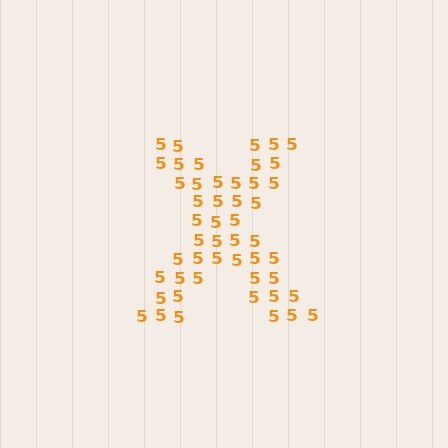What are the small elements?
The small elements are digit 5's.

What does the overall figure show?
The overall figure shows the letter X.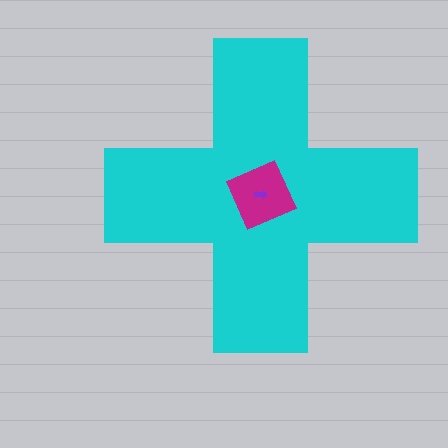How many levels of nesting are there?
3.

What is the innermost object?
The purple arrow.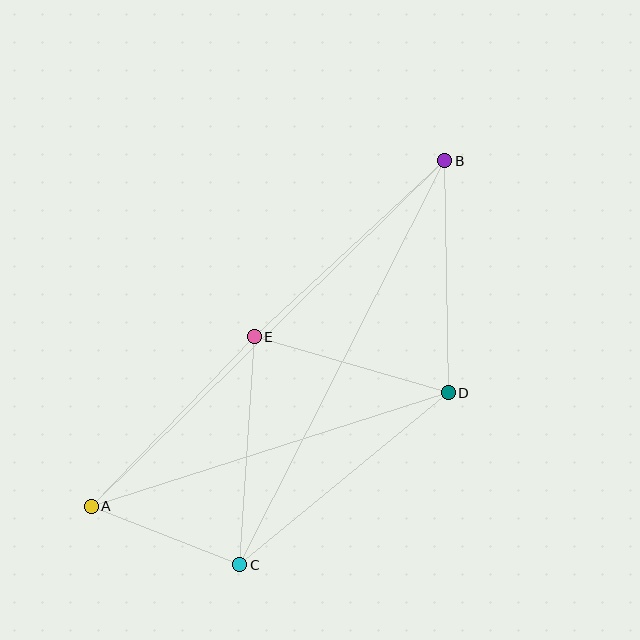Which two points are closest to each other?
Points A and C are closest to each other.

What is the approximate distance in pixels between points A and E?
The distance between A and E is approximately 235 pixels.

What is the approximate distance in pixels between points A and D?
The distance between A and D is approximately 374 pixels.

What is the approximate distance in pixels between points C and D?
The distance between C and D is approximately 270 pixels.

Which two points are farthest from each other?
Points A and B are farthest from each other.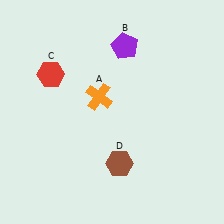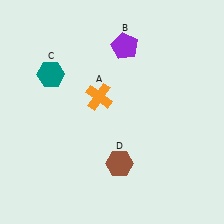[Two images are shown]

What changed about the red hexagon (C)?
In Image 1, C is red. In Image 2, it changed to teal.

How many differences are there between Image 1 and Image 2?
There is 1 difference between the two images.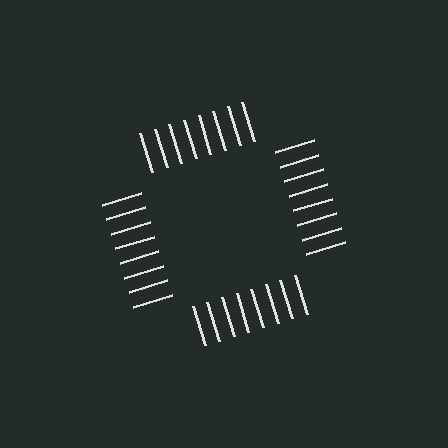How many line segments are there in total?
32 — 8 along each of the 4 edges.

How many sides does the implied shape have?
4 sides — the line-ends trace a square.